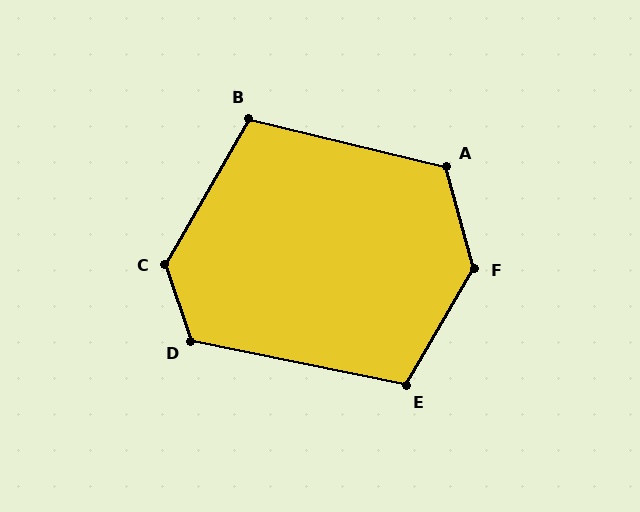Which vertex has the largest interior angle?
F, at approximately 134 degrees.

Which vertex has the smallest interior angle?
B, at approximately 106 degrees.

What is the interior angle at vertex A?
Approximately 119 degrees (obtuse).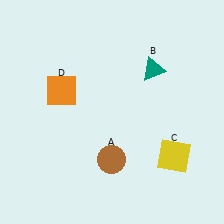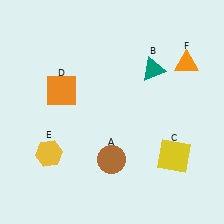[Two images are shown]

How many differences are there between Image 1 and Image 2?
There are 2 differences between the two images.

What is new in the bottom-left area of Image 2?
A yellow hexagon (E) was added in the bottom-left area of Image 2.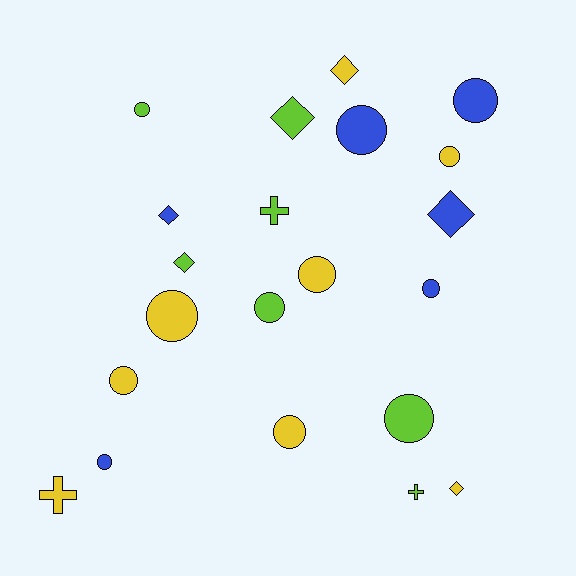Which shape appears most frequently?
Circle, with 12 objects.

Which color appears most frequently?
Yellow, with 8 objects.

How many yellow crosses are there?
There is 1 yellow cross.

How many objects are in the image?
There are 21 objects.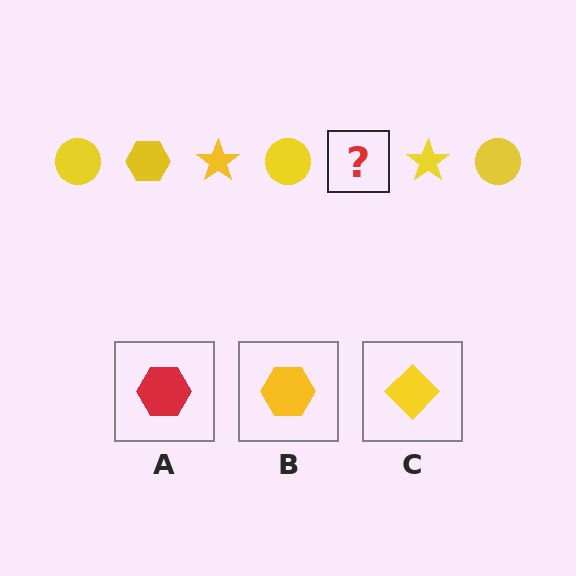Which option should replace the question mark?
Option B.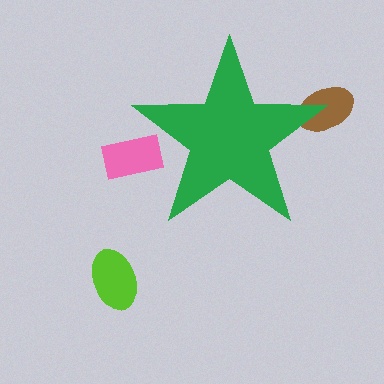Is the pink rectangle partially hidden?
Yes, the pink rectangle is partially hidden behind the green star.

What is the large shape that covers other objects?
A green star.